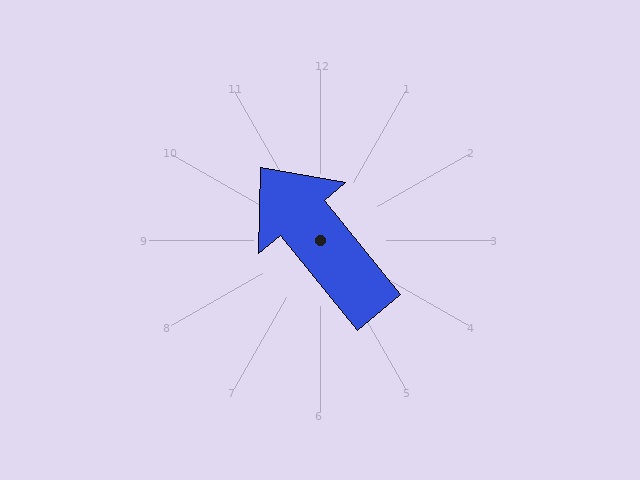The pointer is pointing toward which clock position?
Roughly 11 o'clock.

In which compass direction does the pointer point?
Northwest.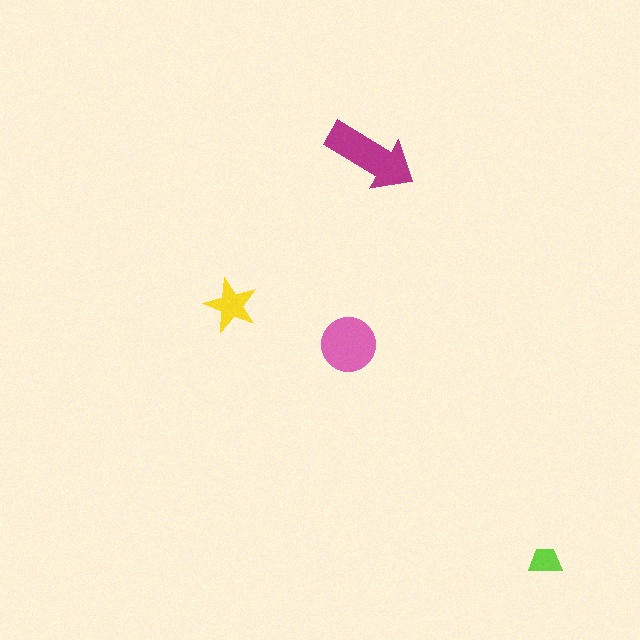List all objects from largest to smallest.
The magenta arrow, the pink circle, the yellow star, the lime trapezoid.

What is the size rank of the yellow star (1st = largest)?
3rd.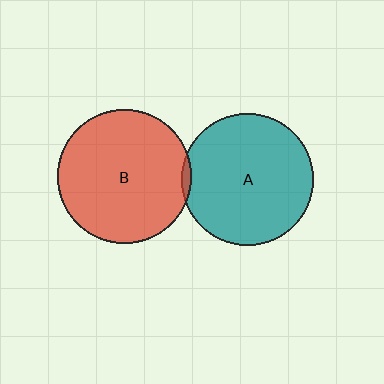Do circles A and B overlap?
Yes.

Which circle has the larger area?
Circle B (red).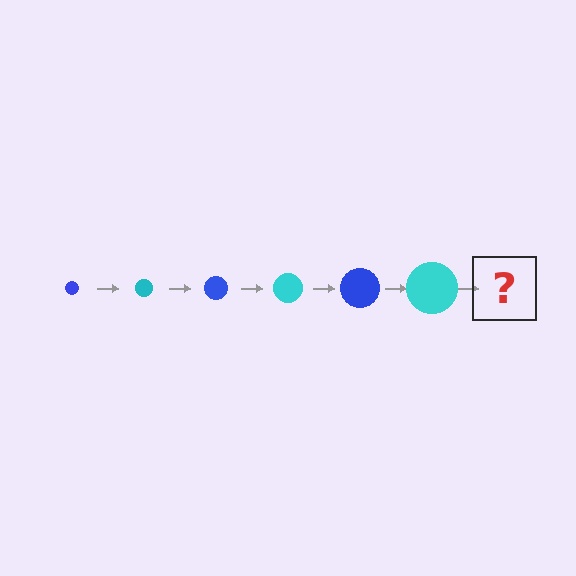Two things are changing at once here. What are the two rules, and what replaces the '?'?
The two rules are that the circle grows larger each step and the color cycles through blue and cyan. The '?' should be a blue circle, larger than the previous one.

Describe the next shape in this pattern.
It should be a blue circle, larger than the previous one.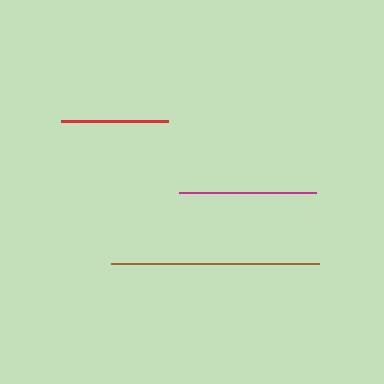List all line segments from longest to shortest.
From longest to shortest: brown, magenta, red.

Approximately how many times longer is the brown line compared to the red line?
The brown line is approximately 1.9 times the length of the red line.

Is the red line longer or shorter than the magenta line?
The magenta line is longer than the red line.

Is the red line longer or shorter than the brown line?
The brown line is longer than the red line.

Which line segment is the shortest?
The red line is the shortest at approximately 107 pixels.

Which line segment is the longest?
The brown line is the longest at approximately 209 pixels.